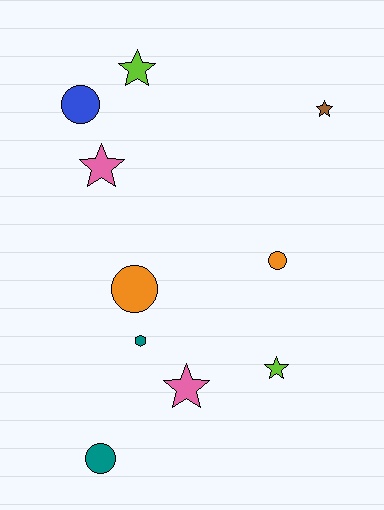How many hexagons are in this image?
There is 1 hexagon.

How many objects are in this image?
There are 10 objects.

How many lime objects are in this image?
There are 2 lime objects.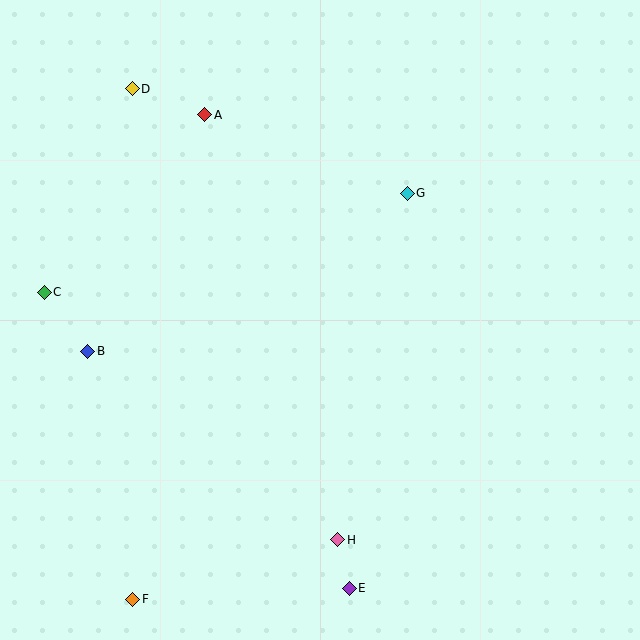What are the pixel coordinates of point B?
Point B is at (88, 351).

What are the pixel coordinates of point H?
Point H is at (338, 540).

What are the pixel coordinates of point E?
Point E is at (349, 588).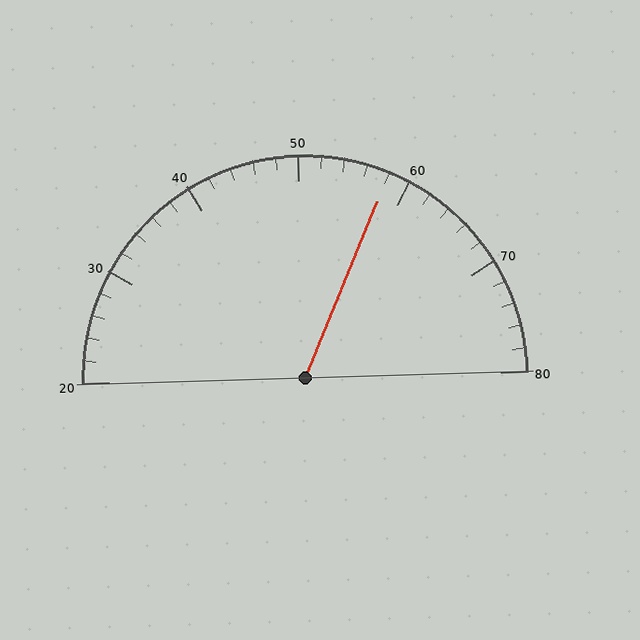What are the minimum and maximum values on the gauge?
The gauge ranges from 20 to 80.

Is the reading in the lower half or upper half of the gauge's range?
The reading is in the upper half of the range (20 to 80).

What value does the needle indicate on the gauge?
The needle indicates approximately 58.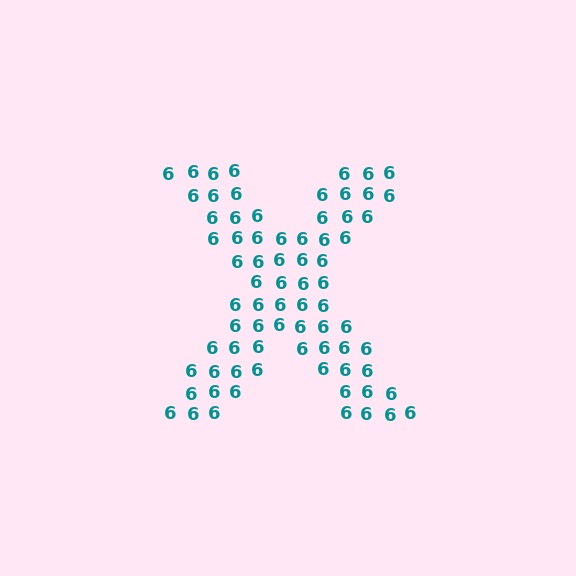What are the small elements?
The small elements are digit 6's.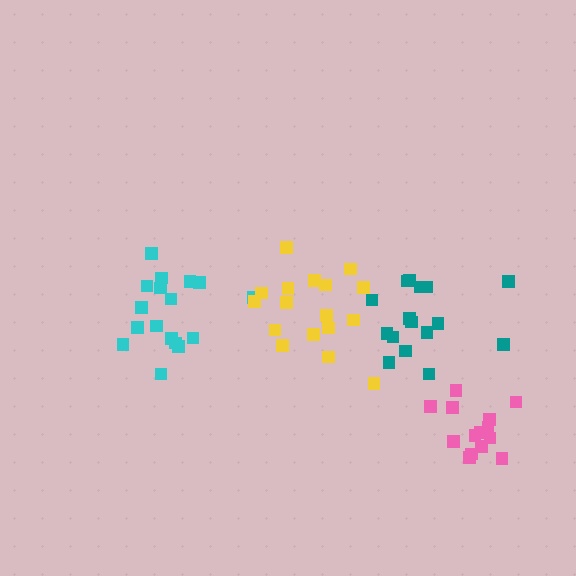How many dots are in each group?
Group 1: 14 dots, Group 2: 17 dots, Group 3: 17 dots, Group 4: 16 dots (64 total).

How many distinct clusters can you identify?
There are 4 distinct clusters.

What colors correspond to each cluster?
The clusters are colored: pink, cyan, yellow, teal.